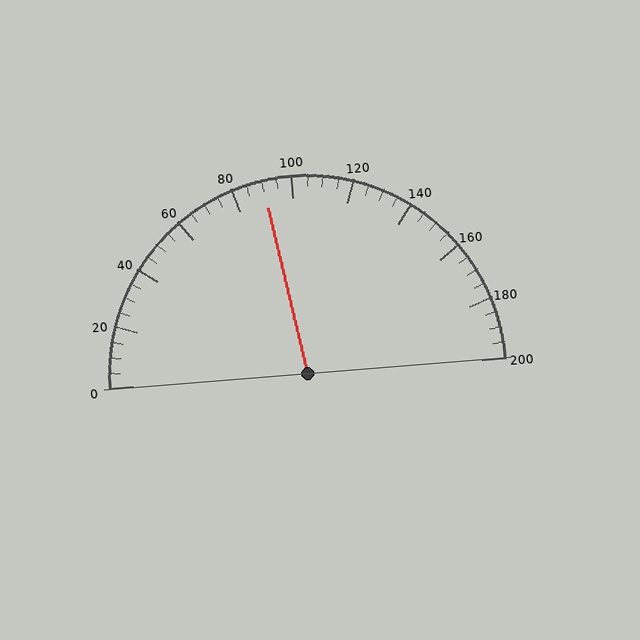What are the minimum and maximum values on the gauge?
The gauge ranges from 0 to 200.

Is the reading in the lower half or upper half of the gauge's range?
The reading is in the lower half of the range (0 to 200).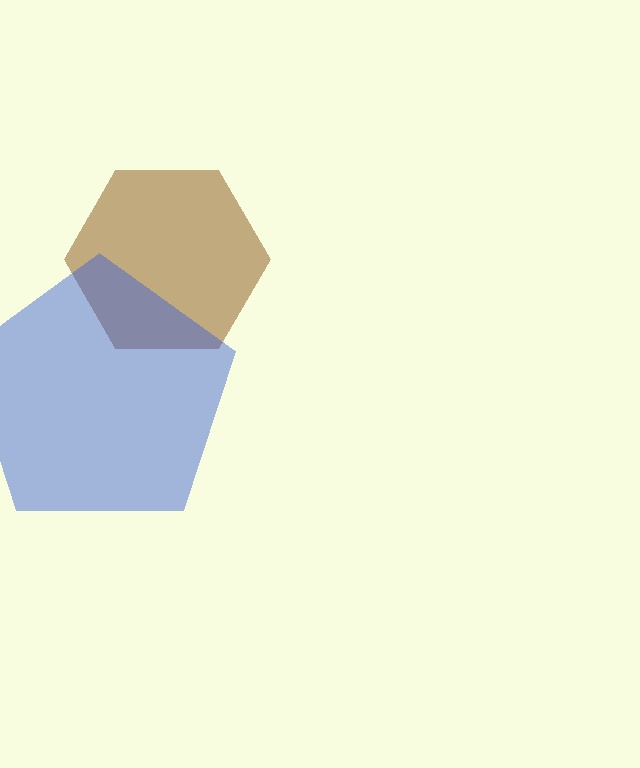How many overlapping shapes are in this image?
There are 2 overlapping shapes in the image.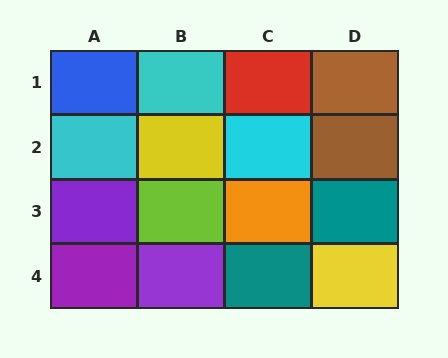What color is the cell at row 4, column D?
Yellow.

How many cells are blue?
1 cell is blue.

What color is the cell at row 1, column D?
Brown.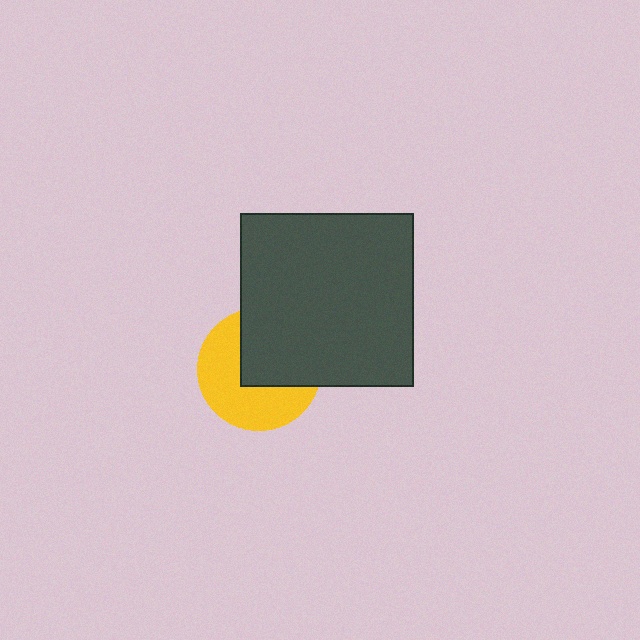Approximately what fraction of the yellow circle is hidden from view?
Roughly 47% of the yellow circle is hidden behind the dark gray square.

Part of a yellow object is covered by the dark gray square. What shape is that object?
It is a circle.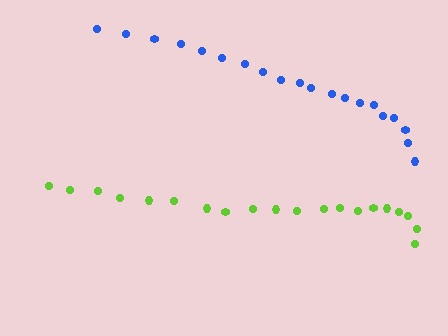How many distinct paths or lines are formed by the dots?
There are 2 distinct paths.